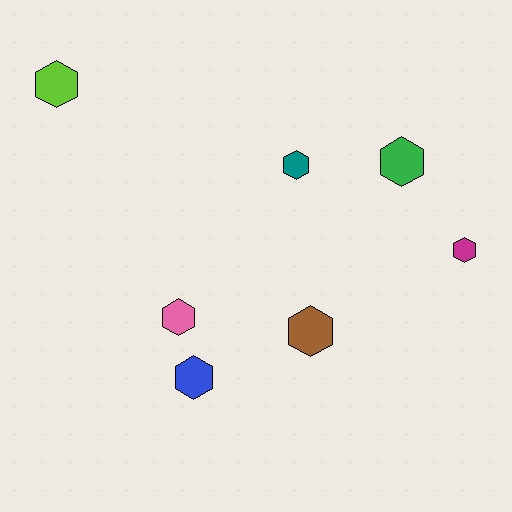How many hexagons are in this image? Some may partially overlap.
There are 7 hexagons.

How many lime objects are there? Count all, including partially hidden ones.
There is 1 lime object.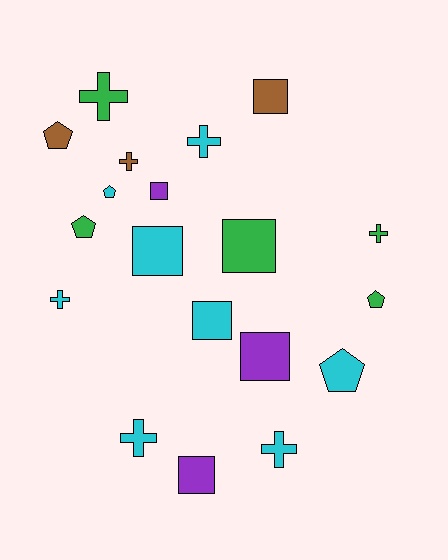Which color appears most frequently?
Cyan, with 8 objects.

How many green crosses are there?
There are 2 green crosses.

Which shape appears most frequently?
Square, with 7 objects.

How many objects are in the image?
There are 19 objects.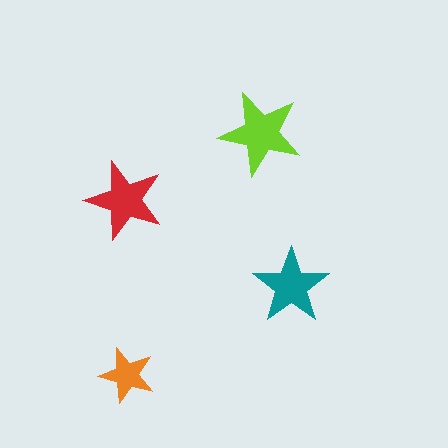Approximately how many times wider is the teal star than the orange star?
About 1.5 times wider.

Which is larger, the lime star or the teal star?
The lime one.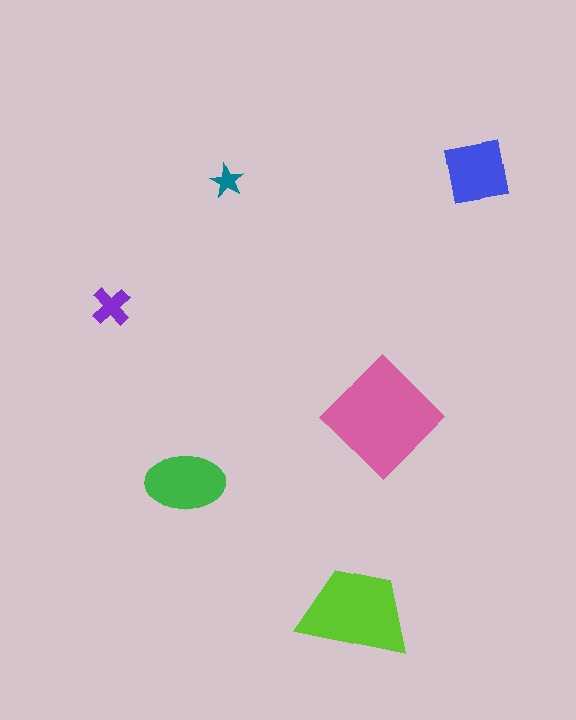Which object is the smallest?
The teal star.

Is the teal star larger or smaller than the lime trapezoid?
Smaller.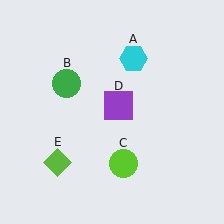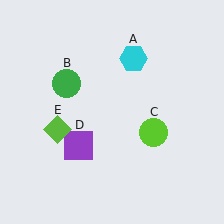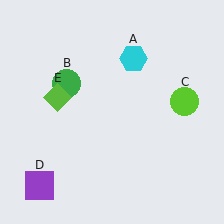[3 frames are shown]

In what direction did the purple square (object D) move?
The purple square (object D) moved down and to the left.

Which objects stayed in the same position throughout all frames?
Cyan hexagon (object A) and green circle (object B) remained stationary.